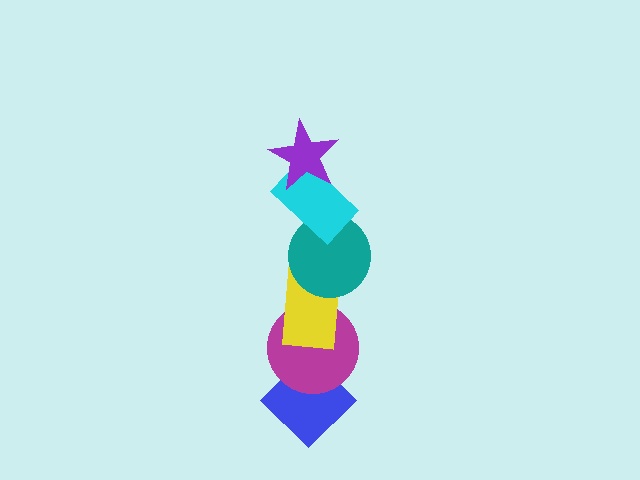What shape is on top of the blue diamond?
The magenta circle is on top of the blue diamond.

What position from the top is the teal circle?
The teal circle is 3rd from the top.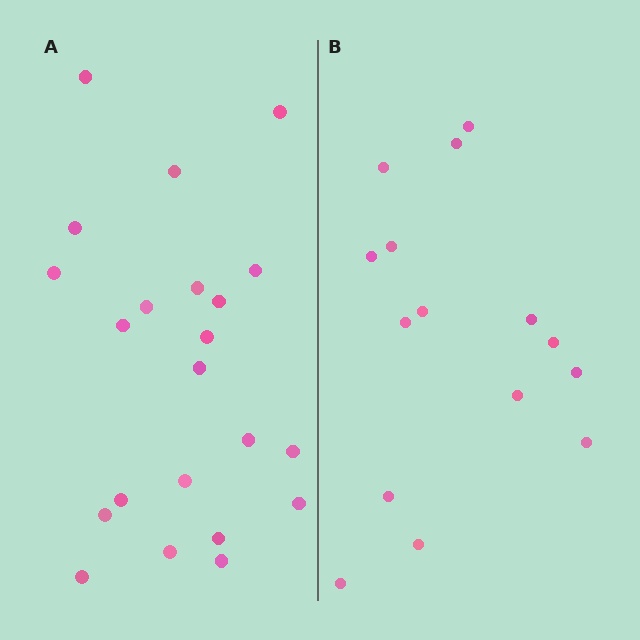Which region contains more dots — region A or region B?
Region A (the left region) has more dots.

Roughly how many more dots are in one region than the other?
Region A has roughly 8 or so more dots than region B.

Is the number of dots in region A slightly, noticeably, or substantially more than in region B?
Region A has substantially more. The ratio is roughly 1.5 to 1.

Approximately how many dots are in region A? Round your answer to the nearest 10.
About 20 dots. (The exact count is 22, which rounds to 20.)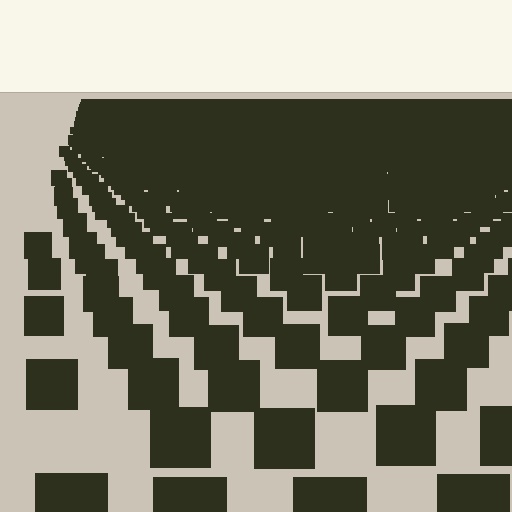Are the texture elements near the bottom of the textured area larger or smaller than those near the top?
Larger. Near the bottom, elements are closer to the viewer and appear at a bigger on-screen size.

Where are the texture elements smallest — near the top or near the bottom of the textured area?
Near the top.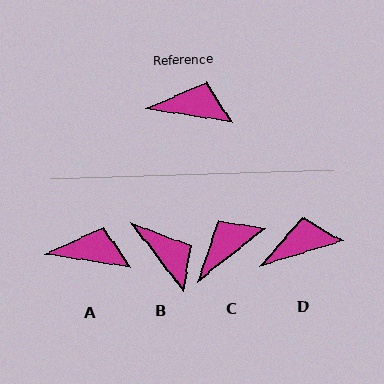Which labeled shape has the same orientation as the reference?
A.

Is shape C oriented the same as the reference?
No, it is off by about 47 degrees.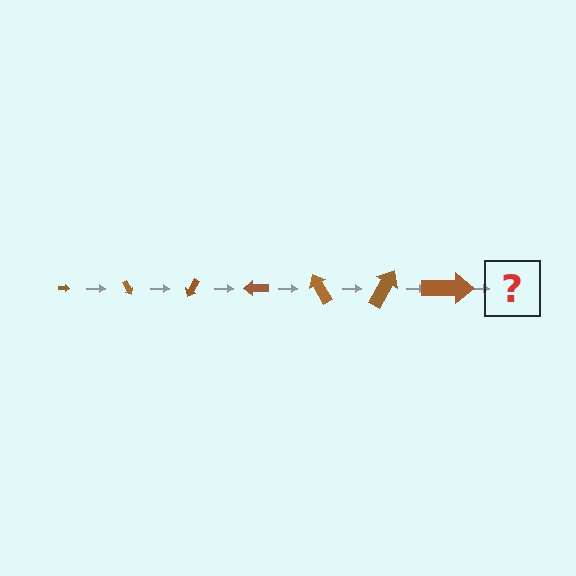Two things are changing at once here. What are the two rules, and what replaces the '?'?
The two rules are that the arrow grows larger each step and it rotates 60 degrees each step. The '?' should be an arrow, larger than the previous one and rotated 420 degrees from the start.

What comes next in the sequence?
The next element should be an arrow, larger than the previous one and rotated 420 degrees from the start.